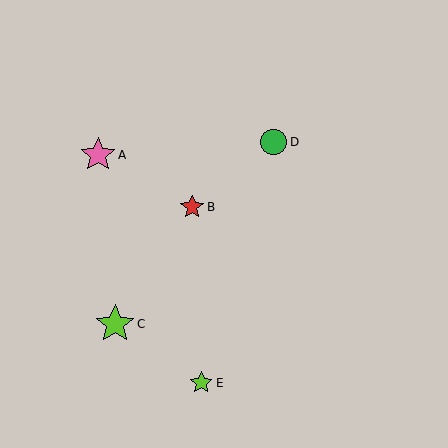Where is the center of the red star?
The center of the red star is at (192, 207).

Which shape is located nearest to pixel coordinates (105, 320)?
The lime star (labeled C) at (115, 324) is nearest to that location.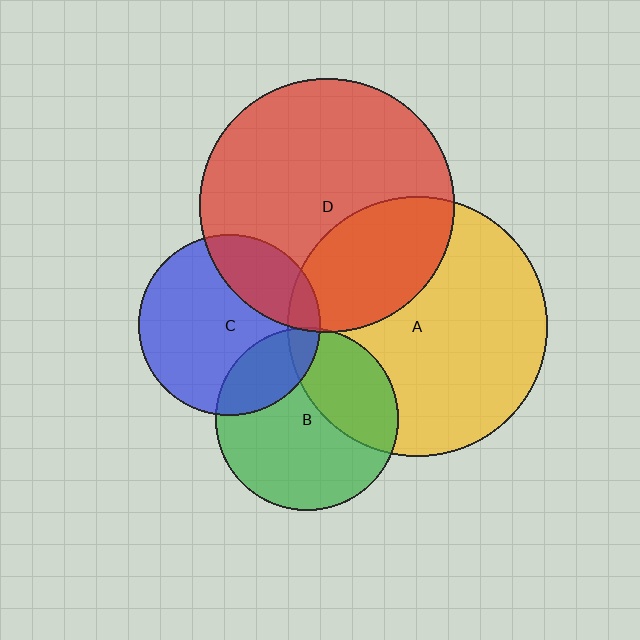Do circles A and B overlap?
Yes.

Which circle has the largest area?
Circle A (yellow).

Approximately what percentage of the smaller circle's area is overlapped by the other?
Approximately 35%.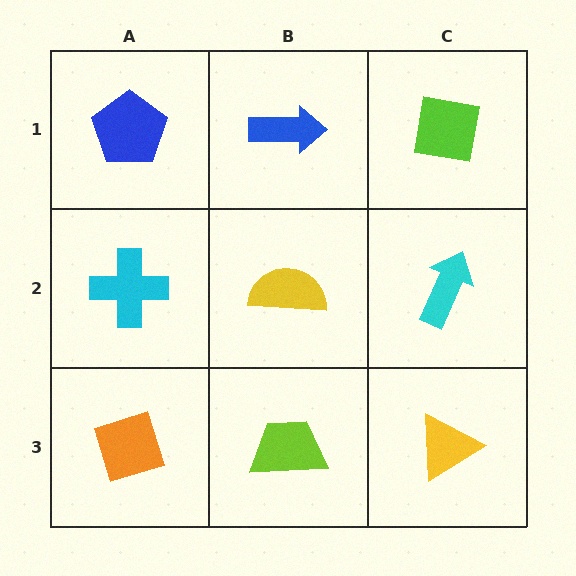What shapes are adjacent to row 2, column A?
A blue pentagon (row 1, column A), an orange diamond (row 3, column A), a yellow semicircle (row 2, column B).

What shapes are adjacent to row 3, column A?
A cyan cross (row 2, column A), a lime trapezoid (row 3, column B).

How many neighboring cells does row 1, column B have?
3.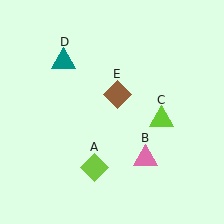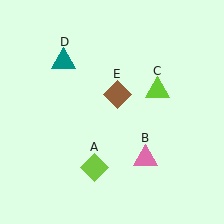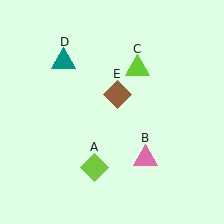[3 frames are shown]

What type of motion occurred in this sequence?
The lime triangle (object C) rotated counterclockwise around the center of the scene.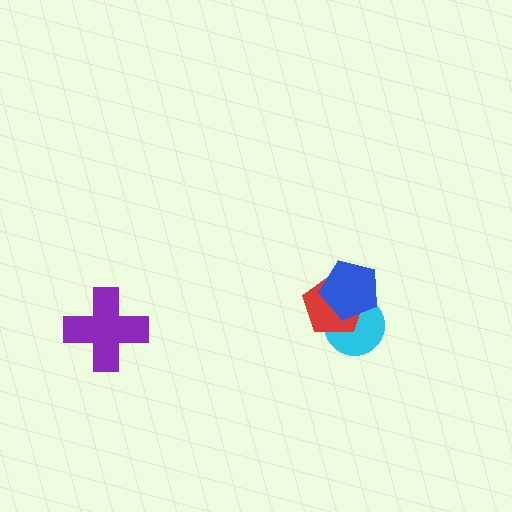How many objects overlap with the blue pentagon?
2 objects overlap with the blue pentagon.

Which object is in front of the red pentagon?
The blue pentagon is in front of the red pentagon.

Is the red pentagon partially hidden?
Yes, it is partially covered by another shape.